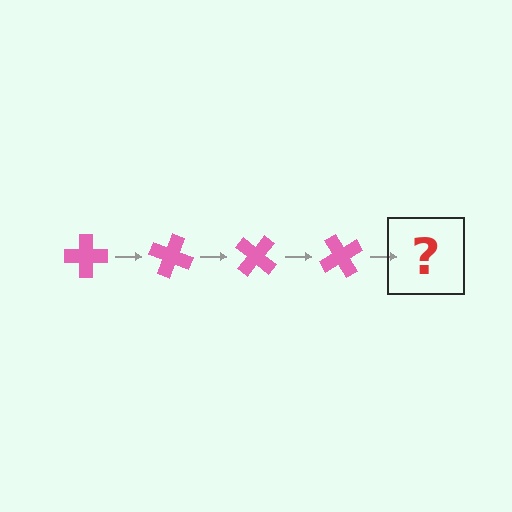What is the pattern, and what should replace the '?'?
The pattern is that the cross rotates 20 degrees each step. The '?' should be a pink cross rotated 80 degrees.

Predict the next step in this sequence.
The next step is a pink cross rotated 80 degrees.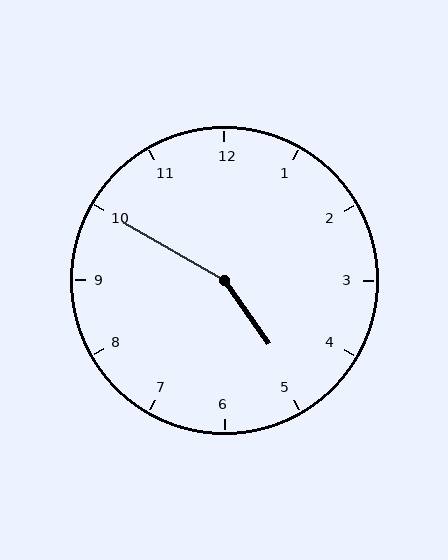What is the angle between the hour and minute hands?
Approximately 155 degrees.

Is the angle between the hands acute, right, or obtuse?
It is obtuse.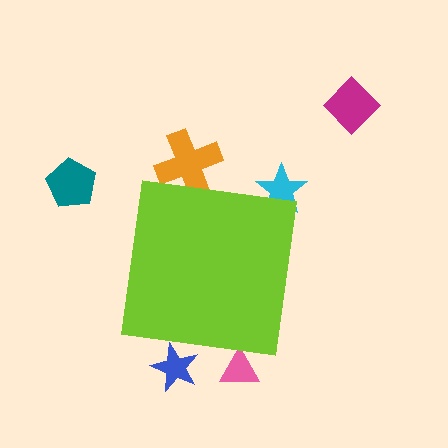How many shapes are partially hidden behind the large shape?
4 shapes are partially hidden.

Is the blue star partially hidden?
Yes, the blue star is partially hidden behind the lime square.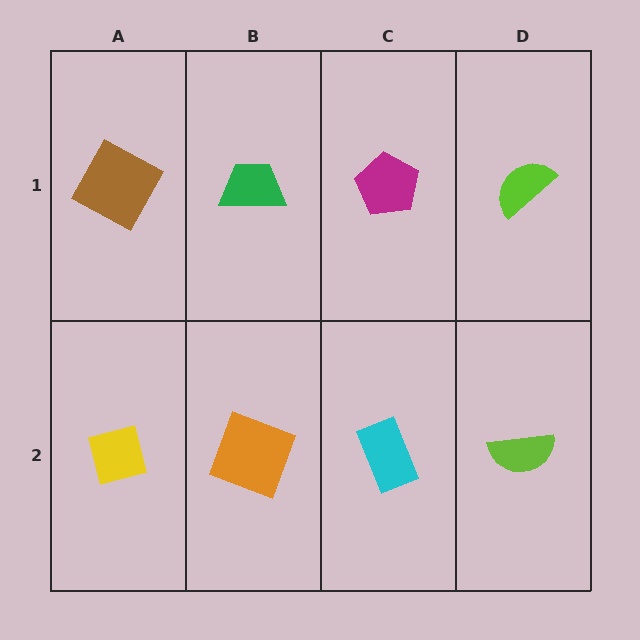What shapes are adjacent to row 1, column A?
A yellow square (row 2, column A), a green trapezoid (row 1, column B).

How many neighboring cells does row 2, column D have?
2.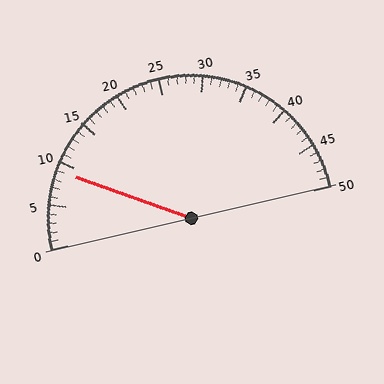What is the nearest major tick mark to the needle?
The nearest major tick mark is 10.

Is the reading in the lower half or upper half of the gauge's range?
The reading is in the lower half of the range (0 to 50).